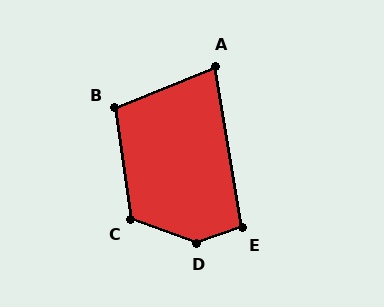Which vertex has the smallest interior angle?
A, at approximately 78 degrees.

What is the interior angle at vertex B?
Approximately 104 degrees (obtuse).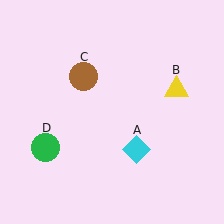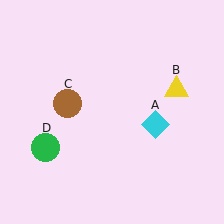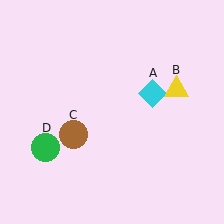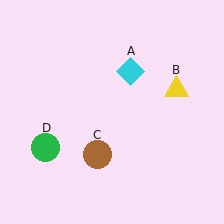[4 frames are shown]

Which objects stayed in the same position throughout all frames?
Yellow triangle (object B) and green circle (object D) remained stationary.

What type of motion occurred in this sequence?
The cyan diamond (object A), brown circle (object C) rotated counterclockwise around the center of the scene.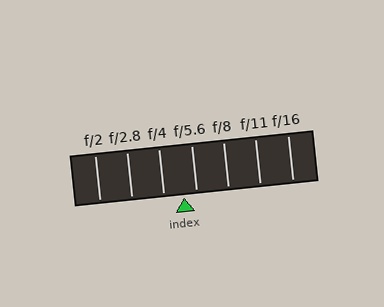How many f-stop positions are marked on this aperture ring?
There are 7 f-stop positions marked.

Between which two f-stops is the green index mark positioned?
The index mark is between f/4 and f/5.6.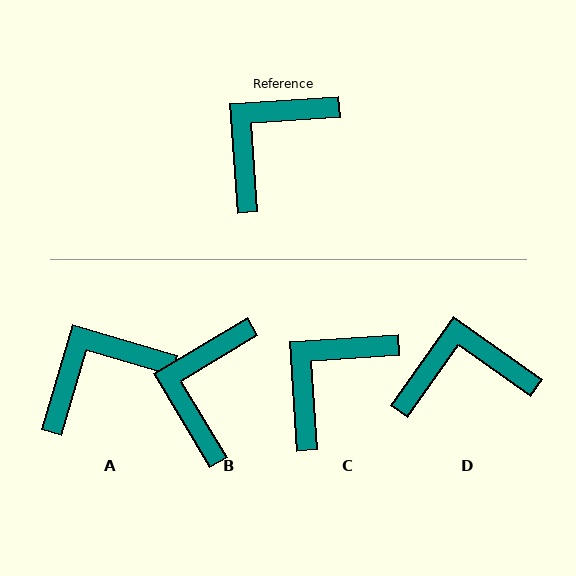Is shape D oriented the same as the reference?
No, it is off by about 39 degrees.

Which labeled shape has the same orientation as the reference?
C.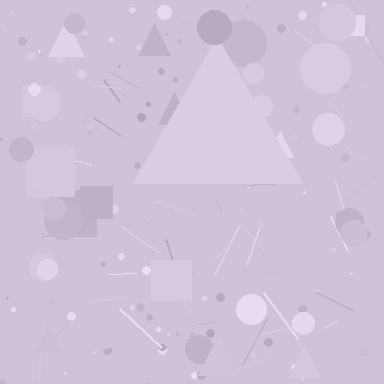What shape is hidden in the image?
A triangle is hidden in the image.